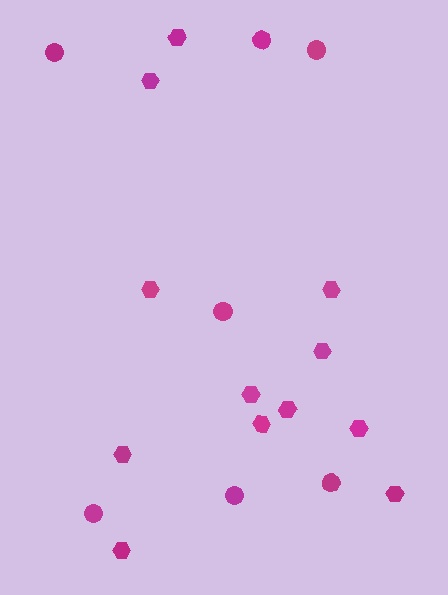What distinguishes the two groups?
There are 2 groups: one group of hexagons (12) and one group of circles (7).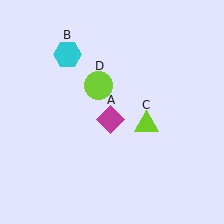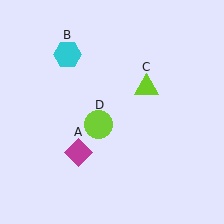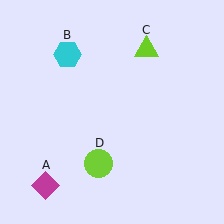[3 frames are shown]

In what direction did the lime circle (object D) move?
The lime circle (object D) moved down.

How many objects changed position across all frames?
3 objects changed position: magenta diamond (object A), lime triangle (object C), lime circle (object D).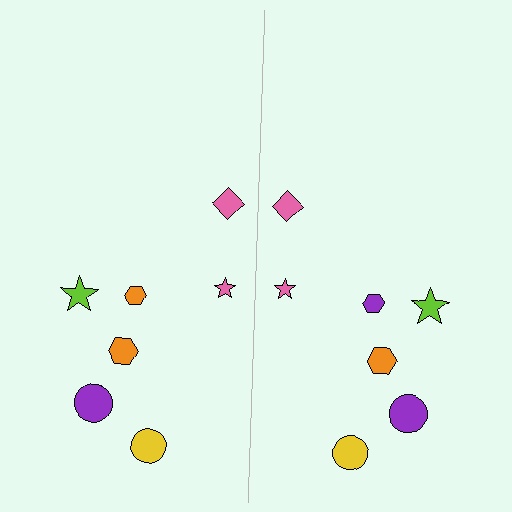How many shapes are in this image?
There are 14 shapes in this image.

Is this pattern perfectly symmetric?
No, the pattern is not perfectly symmetric. The purple hexagon on the right side breaks the symmetry — its mirror counterpart is orange.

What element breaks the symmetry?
The purple hexagon on the right side breaks the symmetry — its mirror counterpart is orange.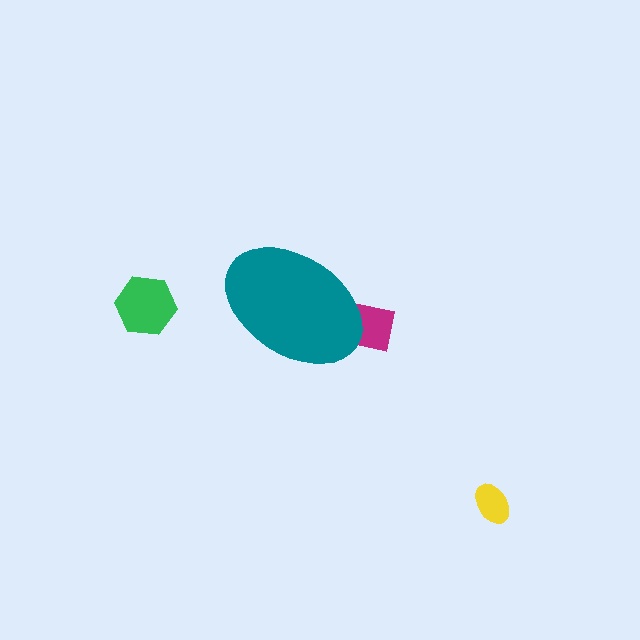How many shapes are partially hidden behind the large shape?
1 shape is partially hidden.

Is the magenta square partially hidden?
Yes, the magenta square is partially hidden behind the teal ellipse.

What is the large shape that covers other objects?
A teal ellipse.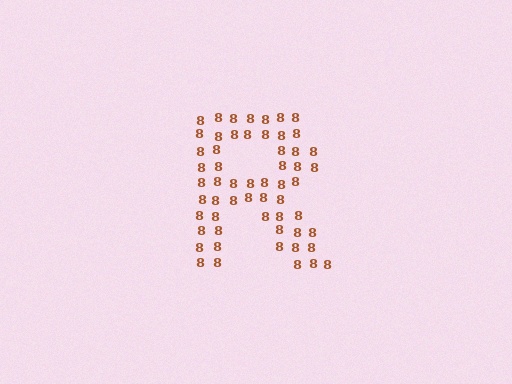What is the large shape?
The large shape is the letter R.